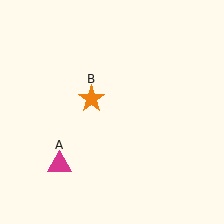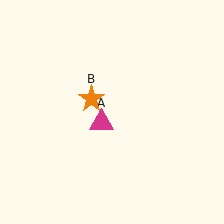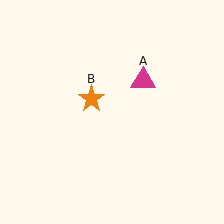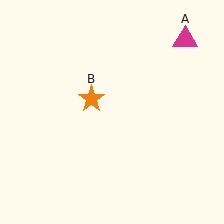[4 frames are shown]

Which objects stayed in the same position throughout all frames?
Orange star (object B) remained stationary.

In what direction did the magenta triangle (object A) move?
The magenta triangle (object A) moved up and to the right.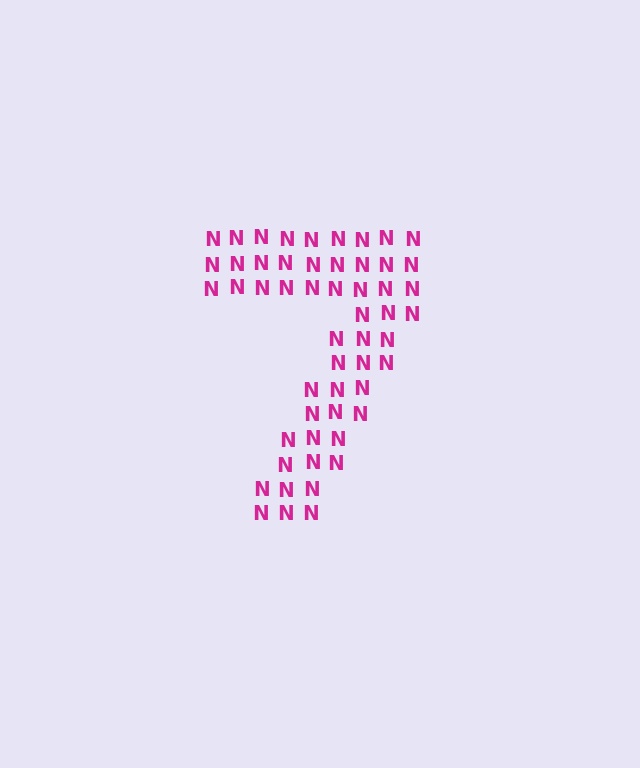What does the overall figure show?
The overall figure shows the digit 7.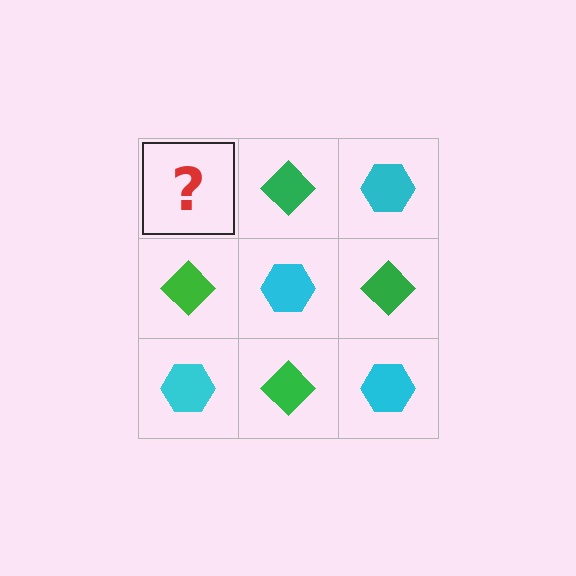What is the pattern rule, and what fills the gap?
The rule is that it alternates cyan hexagon and green diamond in a checkerboard pattern. The gap should be filled with a cyan hexagon.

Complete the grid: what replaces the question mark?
The question mark should be replaced with a cyan hexagon.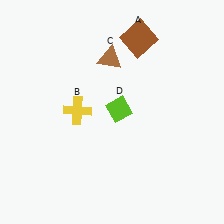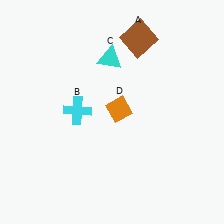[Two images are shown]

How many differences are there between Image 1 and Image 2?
There are 3 differences between the two images.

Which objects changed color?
B changed from yellow to cyan. C changed from brown to cyan. D changed from lime to orange.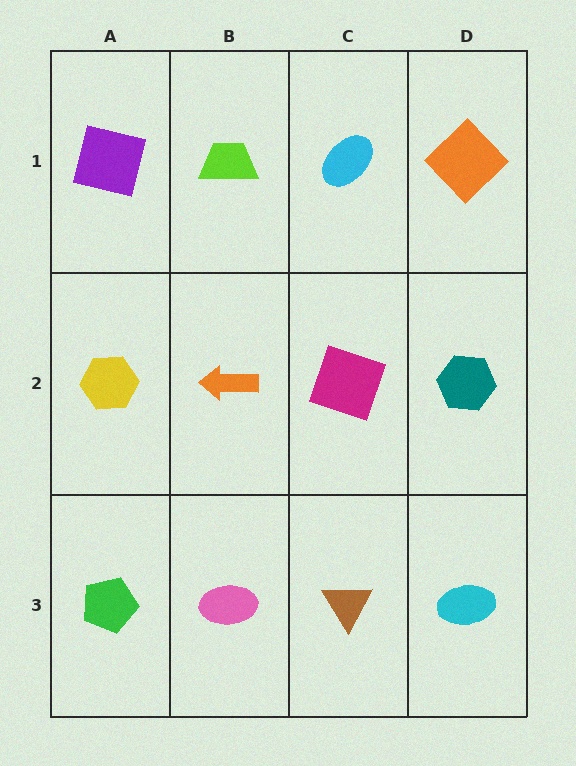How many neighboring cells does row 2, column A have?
3.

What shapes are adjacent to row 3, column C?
A magenta square (row 2, column C), a pink ellipse (row 3, column B), a cyan ellipse (row 3, column D).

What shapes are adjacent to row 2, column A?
A purple square (row 1, column A), a green pentagon (row 3, column A), an orange arrow (row 2, column B).